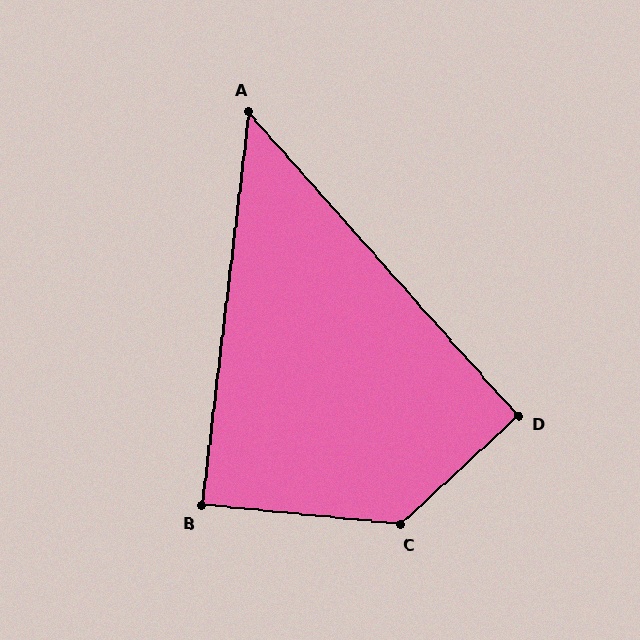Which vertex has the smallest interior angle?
A, at approximately 48 degrees.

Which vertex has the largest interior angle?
C, at approximately 132 degrees.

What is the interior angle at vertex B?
Approximately 89 degrees (approximately right).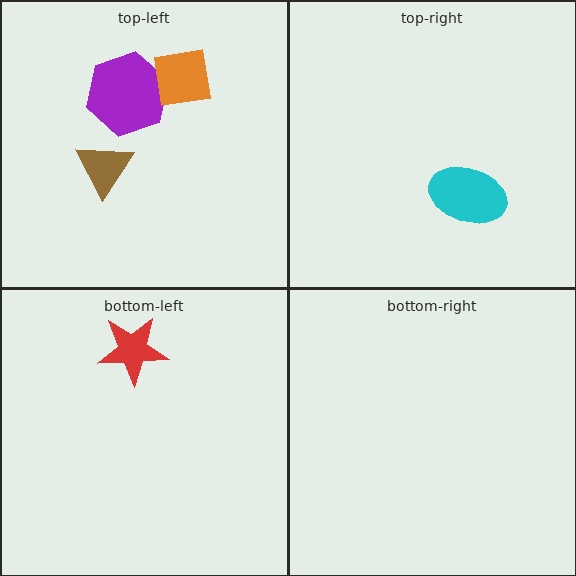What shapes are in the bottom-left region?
The red star.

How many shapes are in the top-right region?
1.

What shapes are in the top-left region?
The purple hexagon, the brown triangle, the orange square.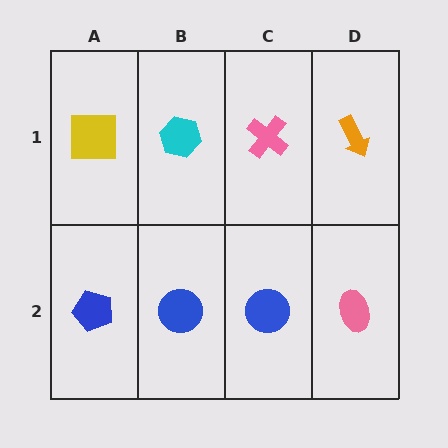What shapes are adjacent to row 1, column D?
A pink ellipse (row 2, column D), a pink cross (row 1, column C).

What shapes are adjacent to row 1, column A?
A blue pentagon (row 2, column A), a cyan hexagon (row 1, column B).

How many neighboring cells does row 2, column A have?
2.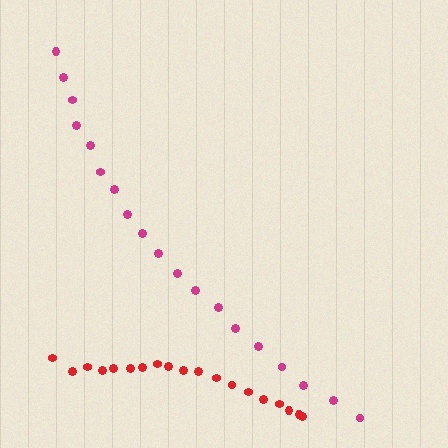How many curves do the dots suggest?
There are 2 distinct paths.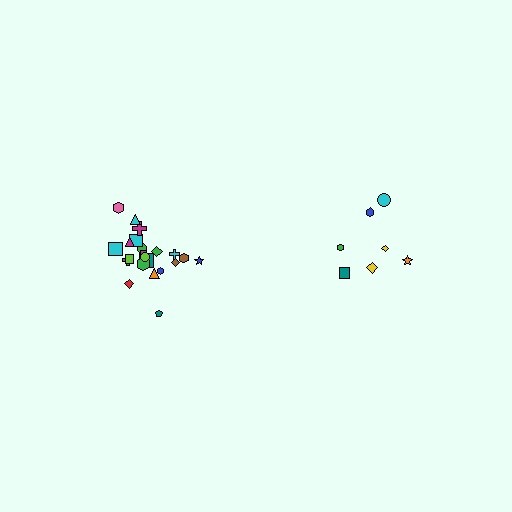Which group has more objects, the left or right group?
The left group.